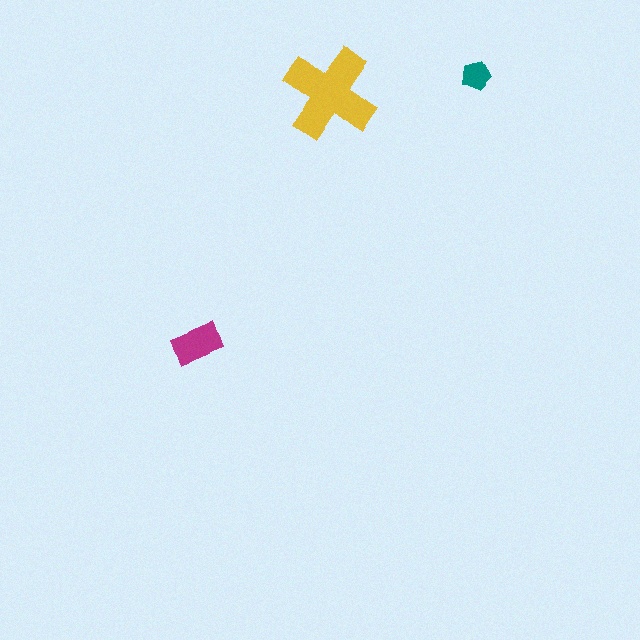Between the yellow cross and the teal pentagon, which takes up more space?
The yellow cross.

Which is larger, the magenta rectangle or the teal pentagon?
The magenta rectangle.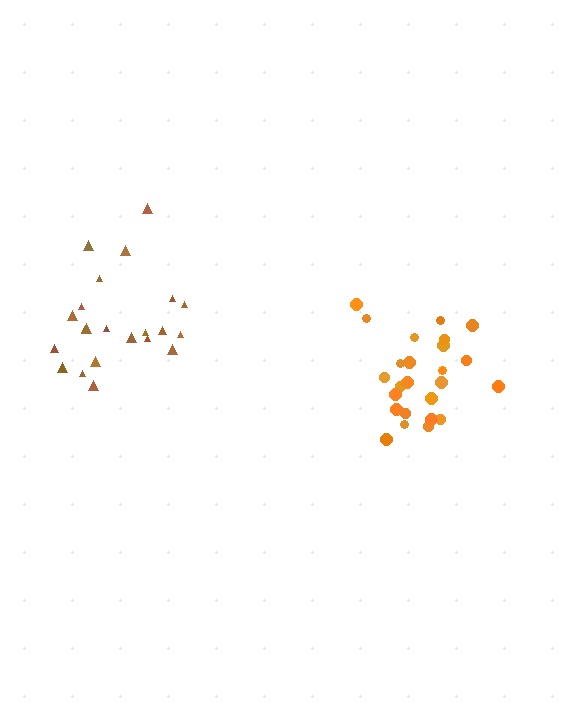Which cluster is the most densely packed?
Orange.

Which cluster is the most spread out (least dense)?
Brown.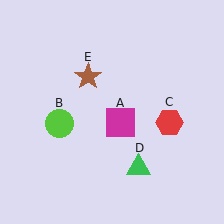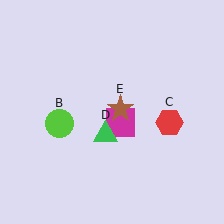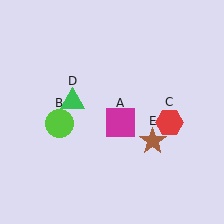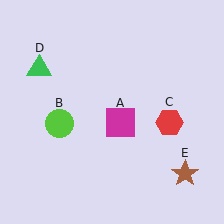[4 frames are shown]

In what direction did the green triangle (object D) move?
The green triangle (object D) moved up and to the left.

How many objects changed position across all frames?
2 objects changed position: green triangle (object D), brown star (object E).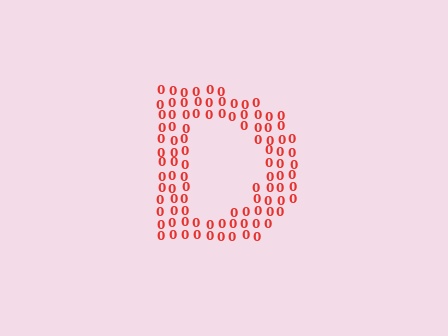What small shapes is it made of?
It is made of small digit 0's.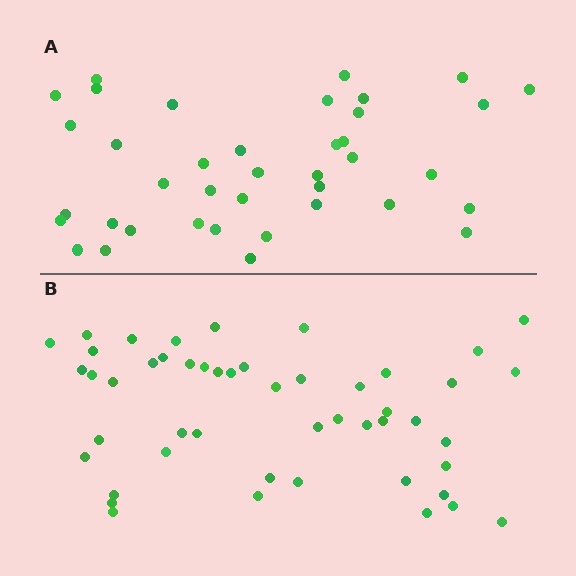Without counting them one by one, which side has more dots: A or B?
Region B (the bottom region) has more dots.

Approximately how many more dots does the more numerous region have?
Region B has roughly 10 or so more dots than region A.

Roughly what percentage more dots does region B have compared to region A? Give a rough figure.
About 25% more.